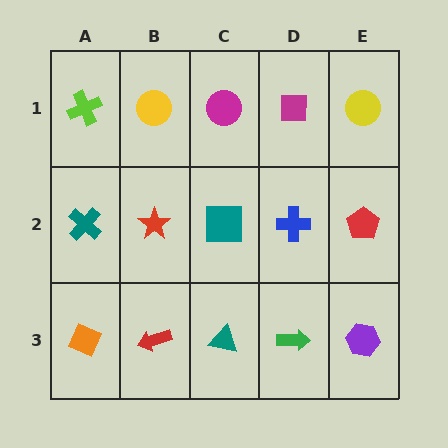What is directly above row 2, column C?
A magenta circle.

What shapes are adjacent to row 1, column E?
A red pentagon (row 2, column E), a magenta square (row 1, column D).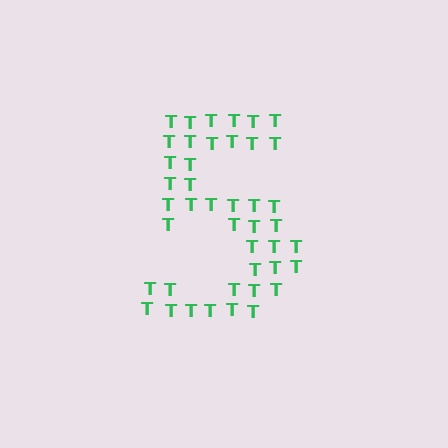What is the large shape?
The large shape is the digit 5.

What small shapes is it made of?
It is made of small letter T's.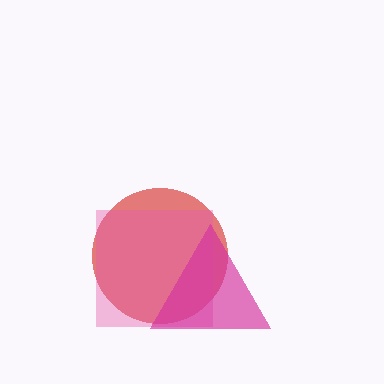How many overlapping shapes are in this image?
There are 3 overlapping shapes in the image.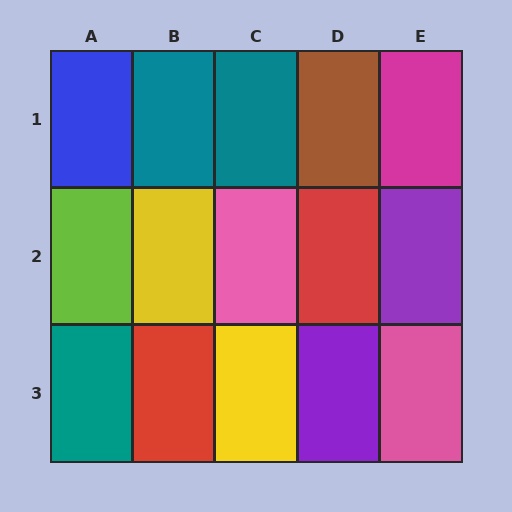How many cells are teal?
3 cells are teal.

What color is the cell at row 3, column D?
Purple.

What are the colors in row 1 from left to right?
Blue, teal, teal, brown, magenta.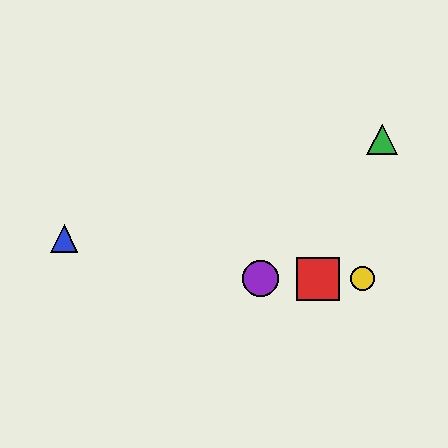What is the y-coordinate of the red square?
The red square is at y≈279.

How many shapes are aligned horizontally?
3 shapes (the red square, the yellow circle, the purple circle) are aligned horizontally.